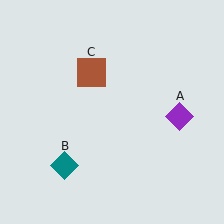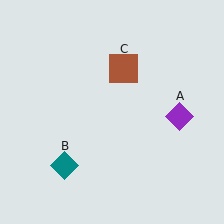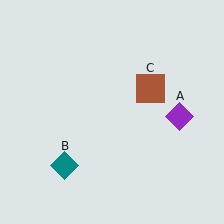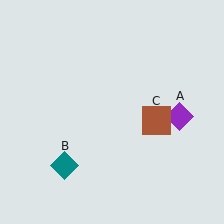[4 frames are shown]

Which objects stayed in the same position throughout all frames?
Purple diamond (object A) and teal diamond (object B) remained stationary.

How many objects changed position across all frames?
1 object changed position: brown square (object C).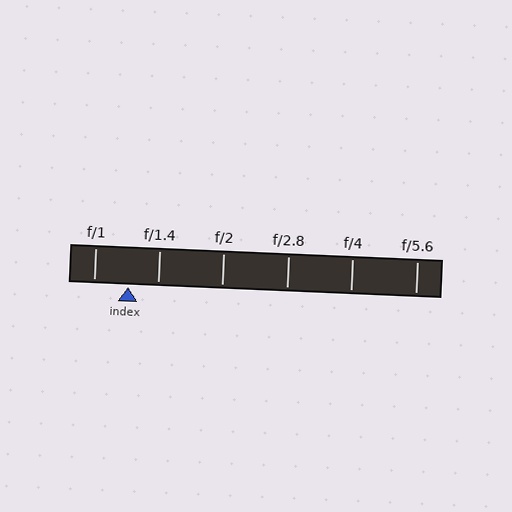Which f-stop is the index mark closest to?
The index mark is closest to f/1.4.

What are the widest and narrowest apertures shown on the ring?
The widest aperture shown is f/1 and the narrowest is f/5.6.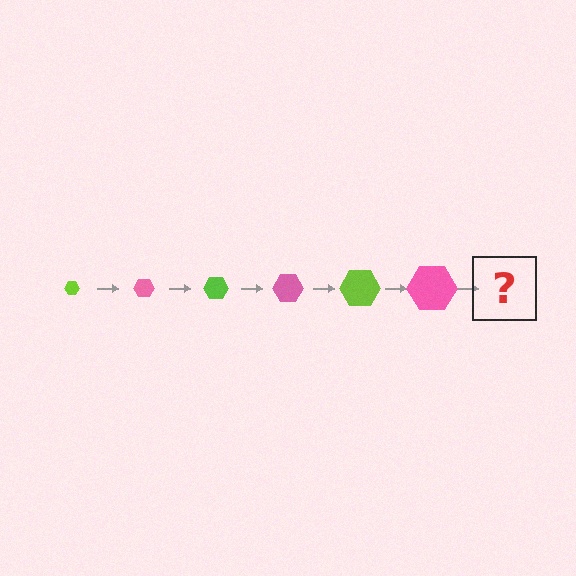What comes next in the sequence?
The next element should be a lime hexagon, larger than the previous one.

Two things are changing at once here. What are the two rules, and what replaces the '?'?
The two rules are that the hexagon grows larger each step and the color cycles through lime and pink. The '?' should be a lime hexagon, larger than the previous one.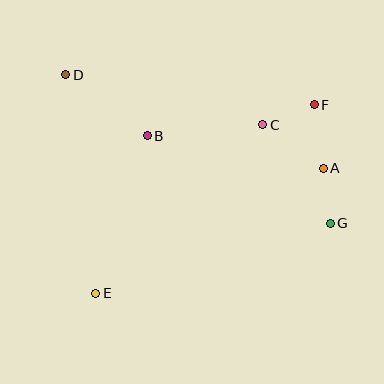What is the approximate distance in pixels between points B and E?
The distance between B and E is approximately 166 pixels.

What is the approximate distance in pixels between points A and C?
The distance between A and C is approximately 75 pixels.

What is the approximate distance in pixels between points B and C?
The distance between B and C is approximately 116 pixels.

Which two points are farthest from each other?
Points D and G are farthest from each other.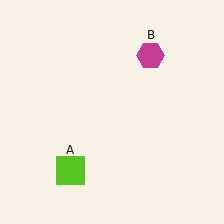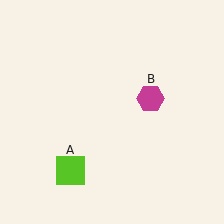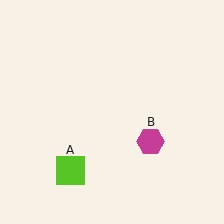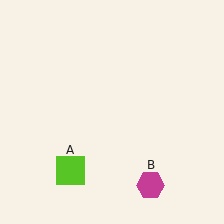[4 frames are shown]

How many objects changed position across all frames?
1 object changed position: magenta hexagon (object B).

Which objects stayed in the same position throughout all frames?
Lime square (object A) remained stationary.